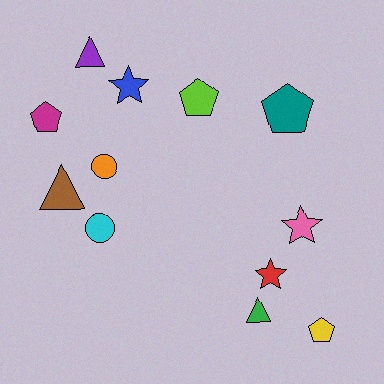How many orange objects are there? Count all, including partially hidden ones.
There is 1 orange object.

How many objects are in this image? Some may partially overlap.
There are 12 objects.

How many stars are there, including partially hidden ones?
There are 3 stars.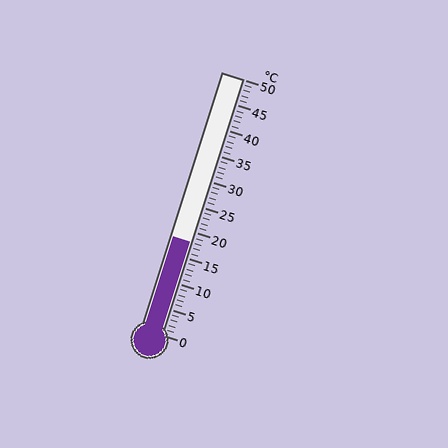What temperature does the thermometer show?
The thermometer shows approximately 18°C.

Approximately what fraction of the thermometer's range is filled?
The thermometer is filled to approximately 35% of its range.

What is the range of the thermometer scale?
The thermometer scale ranges from 0°C to 50°C.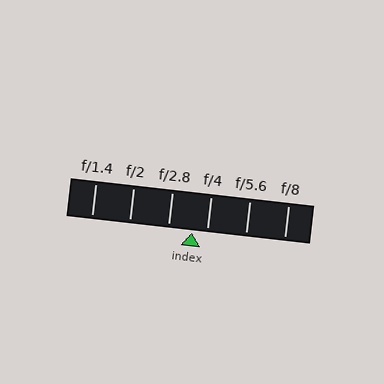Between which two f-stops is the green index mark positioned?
The index mark is between f/2.8 and f/4.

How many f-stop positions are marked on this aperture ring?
There are 6 f-stop positions marked.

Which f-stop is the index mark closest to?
The index mark is closest to f/4.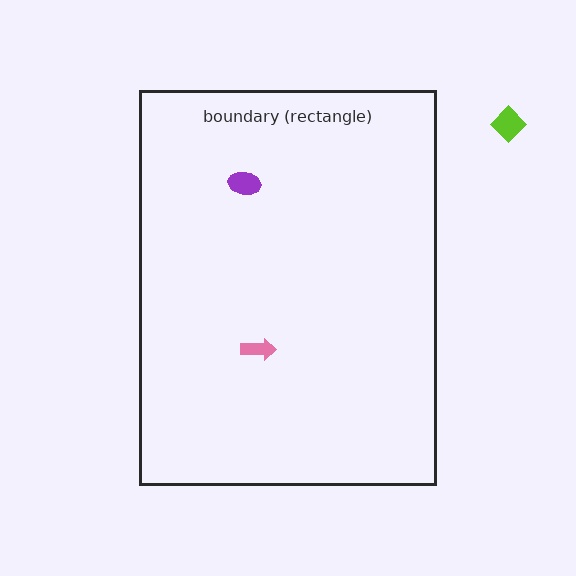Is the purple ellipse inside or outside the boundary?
Inside.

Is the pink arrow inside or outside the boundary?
Inside.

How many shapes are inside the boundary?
2 inside, 1 outside.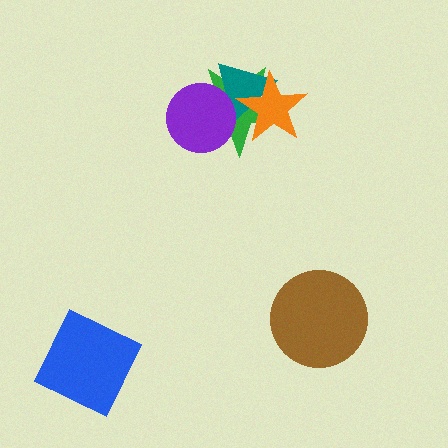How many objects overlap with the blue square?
0 objects overlap with the blue square.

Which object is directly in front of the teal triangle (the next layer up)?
The purple circle is directly in front of the teal triangle.